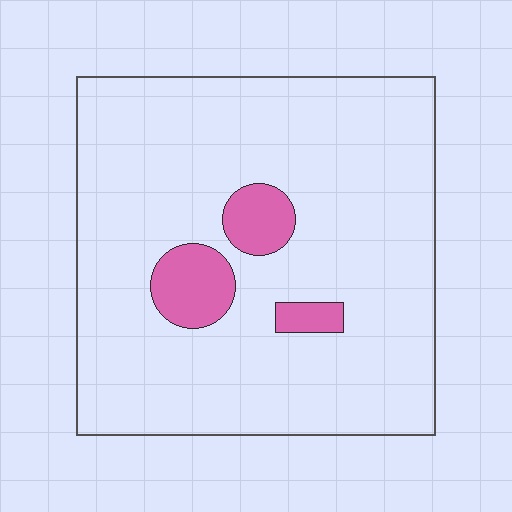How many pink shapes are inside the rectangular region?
3.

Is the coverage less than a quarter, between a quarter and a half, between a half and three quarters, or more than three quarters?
Less than a quarter.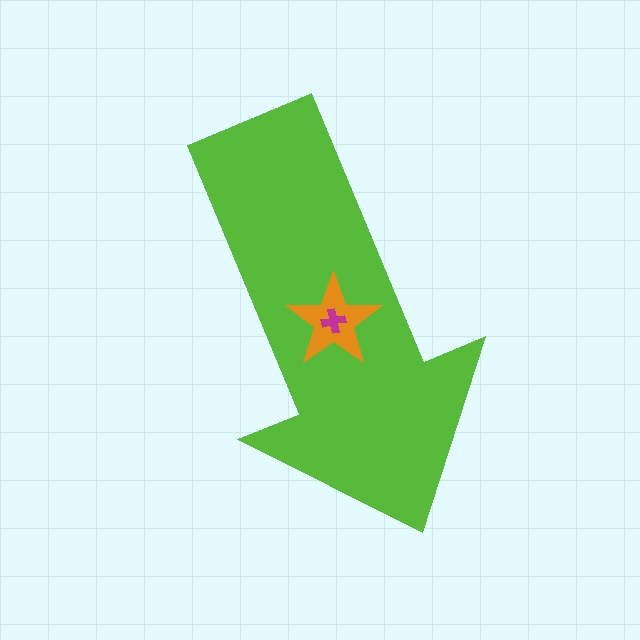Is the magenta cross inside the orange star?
Yes.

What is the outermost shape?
The lime arrow.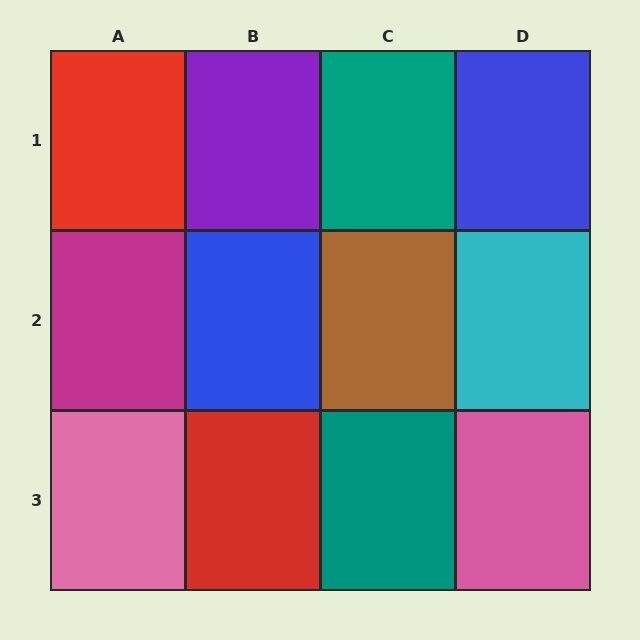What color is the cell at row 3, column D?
Pink.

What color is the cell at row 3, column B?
Red.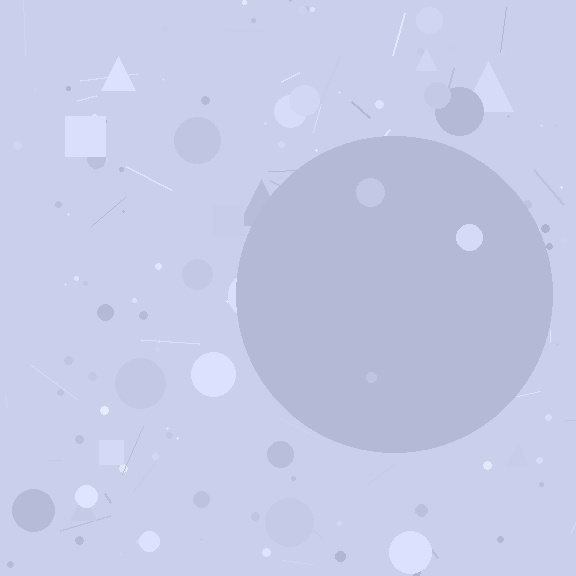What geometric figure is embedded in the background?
A circle is embedded in the background.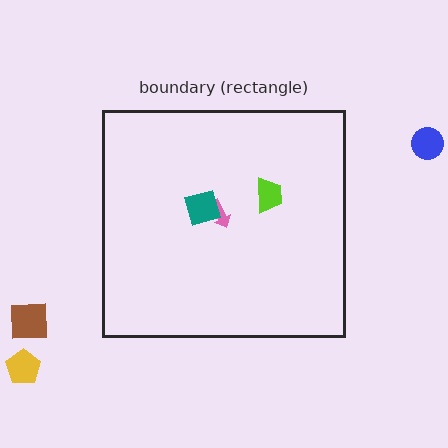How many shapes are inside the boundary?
3 inside, 3 outside.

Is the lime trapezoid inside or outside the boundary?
Inside.